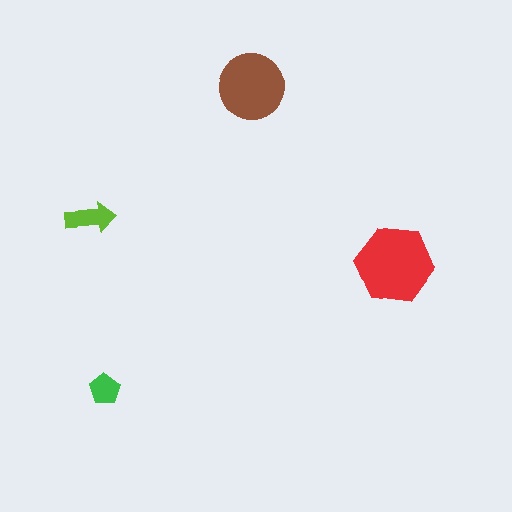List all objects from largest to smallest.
The red hexagon, the brown circle, the lime arrow, the green pentagon.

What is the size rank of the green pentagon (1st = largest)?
4th.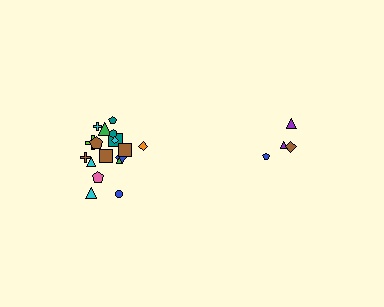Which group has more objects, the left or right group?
The left group.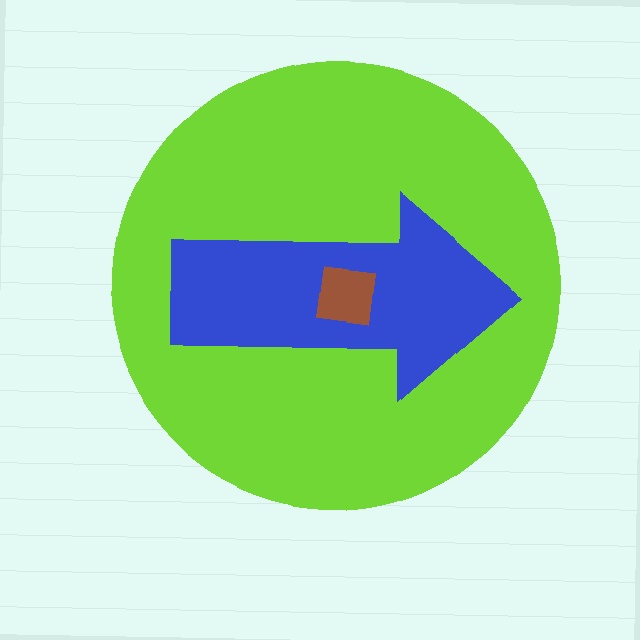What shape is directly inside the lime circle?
The blue arrow.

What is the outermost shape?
The lime circle.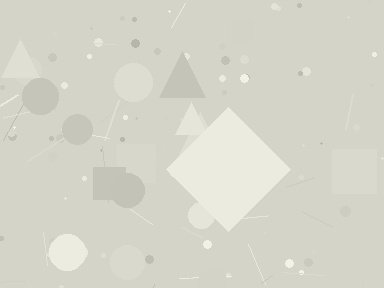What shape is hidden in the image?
A diamond is hidden in the image.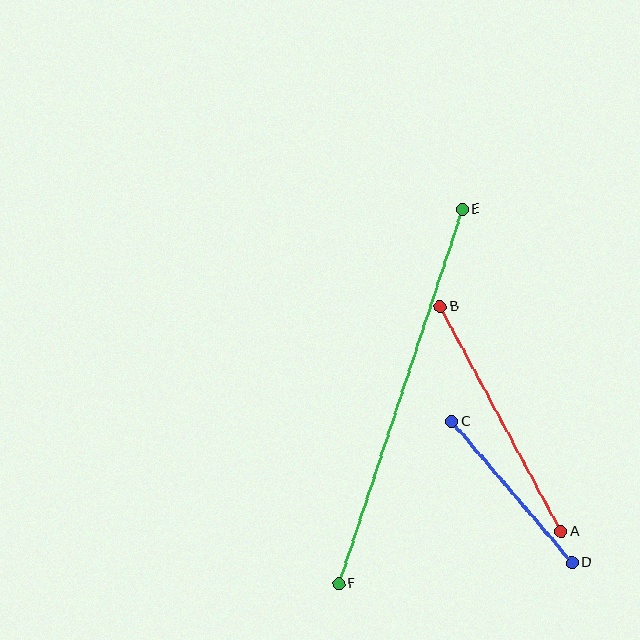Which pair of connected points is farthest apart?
Points E and F are farthest apart.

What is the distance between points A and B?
The distance is approximately 256 pixels.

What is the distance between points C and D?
The distance is approximately 186 pixels.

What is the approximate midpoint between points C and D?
The midpoint is at approximately (512, 492) pixels.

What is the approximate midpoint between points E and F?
The midpoint is at approximately (400, 396) pixels.